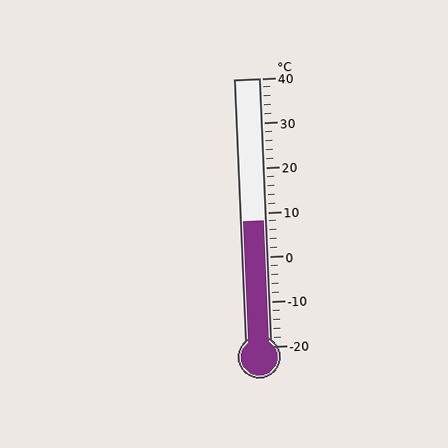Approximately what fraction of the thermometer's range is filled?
The thermometer is filled to approximately 45% of its range.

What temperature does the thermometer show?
The thermometer shows approximately 8°C.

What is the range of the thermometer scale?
The thermometer scale ranges from -20°C to 40°C.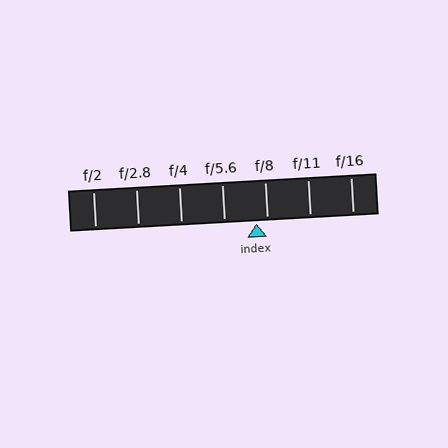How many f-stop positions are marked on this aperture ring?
There are 7 f-stop positions marked.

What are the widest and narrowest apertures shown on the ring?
The widest aperture shown is f/2 and the narrowest is f/16.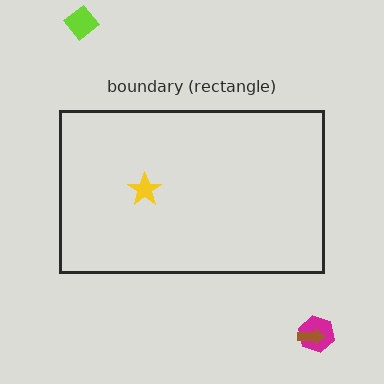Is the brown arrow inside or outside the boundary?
Outside.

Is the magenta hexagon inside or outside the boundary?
Outside.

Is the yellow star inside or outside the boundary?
Inside.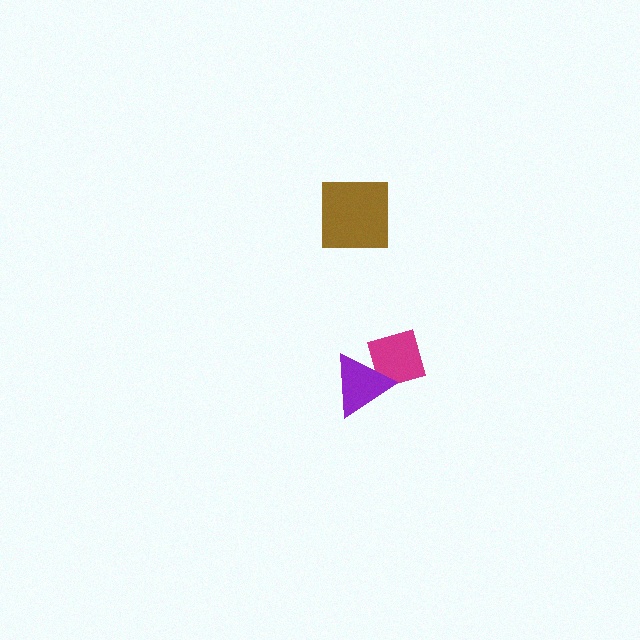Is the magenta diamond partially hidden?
Yes, it is partially covered by another shape.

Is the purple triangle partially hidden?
No, no other shape covers it.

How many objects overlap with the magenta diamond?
1 object overlaps with the magenta diamond.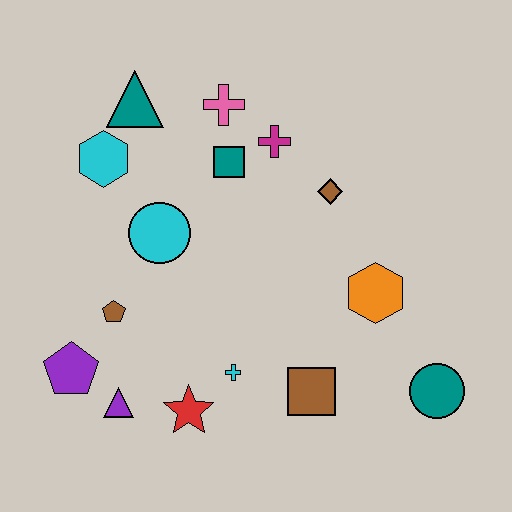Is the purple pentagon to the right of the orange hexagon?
No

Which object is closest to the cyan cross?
The red star is closest to the cyan cross.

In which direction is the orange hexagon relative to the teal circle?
The orange hexagon is above the teal circle.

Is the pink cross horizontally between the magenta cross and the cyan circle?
Yes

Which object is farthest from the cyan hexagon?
The teal circle is farthest from the cyan hexagon.